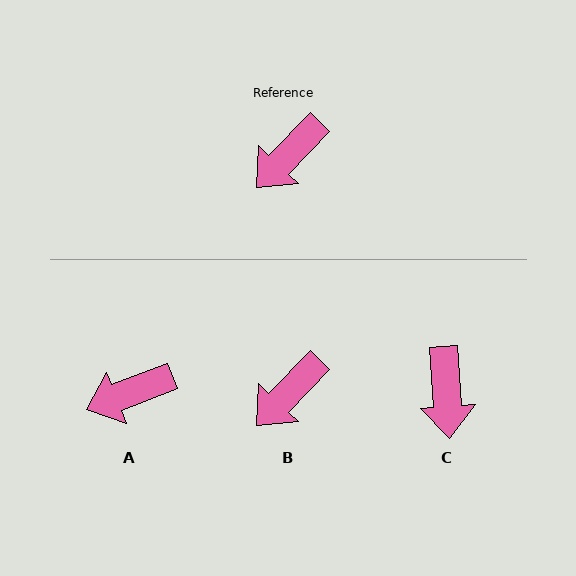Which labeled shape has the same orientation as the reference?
B.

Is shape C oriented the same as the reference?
No, it is off by about 48 degrees.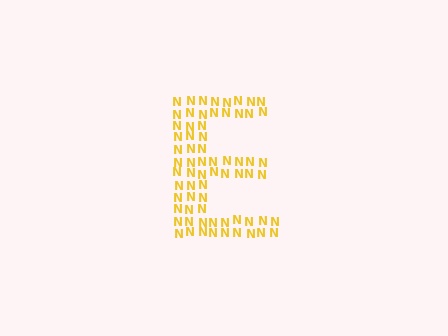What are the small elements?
The small elements are letter N's.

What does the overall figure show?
The overall figure shows the letter E.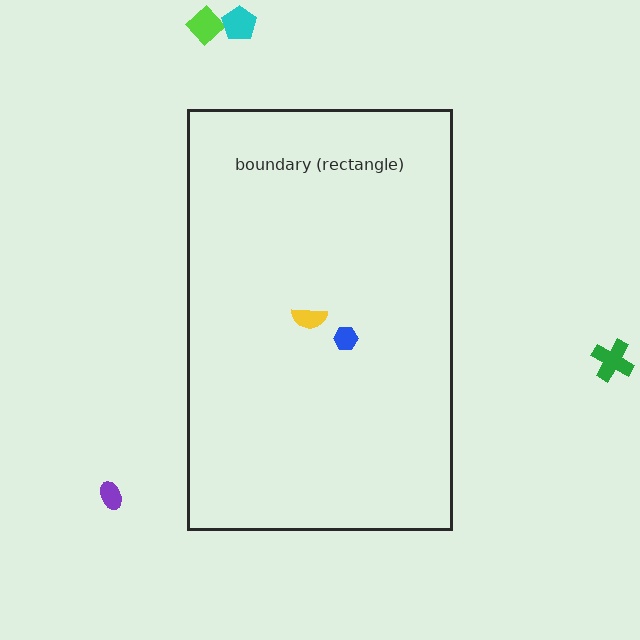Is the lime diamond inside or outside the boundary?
Outside.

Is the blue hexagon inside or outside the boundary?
Inside.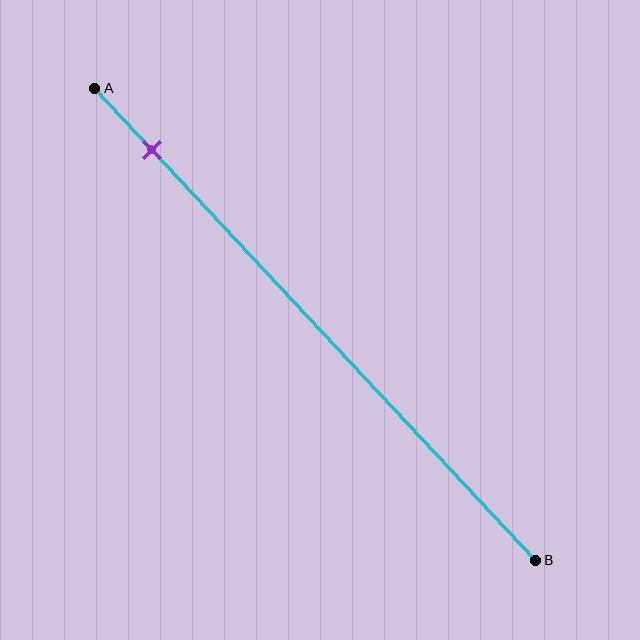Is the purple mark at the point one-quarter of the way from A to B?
No, the mark is at about 15% from A, not at the 25% one-quarter point.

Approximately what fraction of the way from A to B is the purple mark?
The purple mark is approximately 15% of the way from A to B.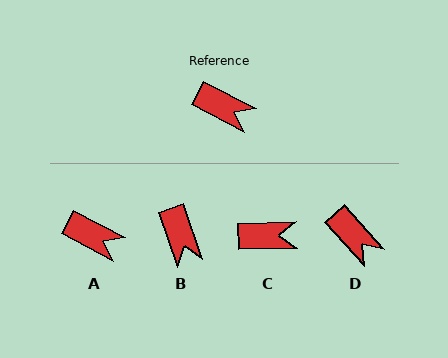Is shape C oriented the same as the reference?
No, it is off by about 29 degrees.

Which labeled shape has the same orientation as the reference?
A.